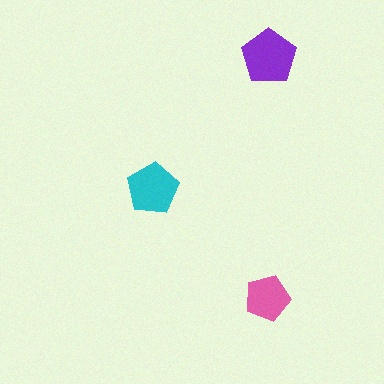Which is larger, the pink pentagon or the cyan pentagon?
The cyan one.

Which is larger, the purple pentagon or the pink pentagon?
The purple one.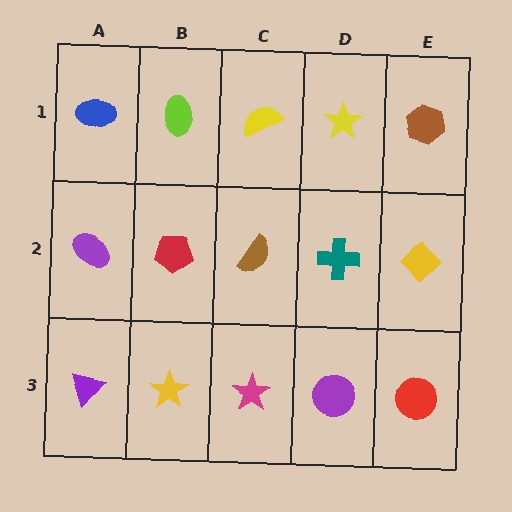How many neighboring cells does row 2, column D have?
4.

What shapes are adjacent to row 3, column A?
A purple ellipse (row 2, column A), a yellow star (row 3, column B).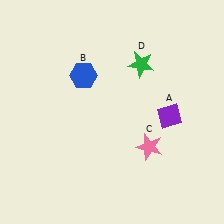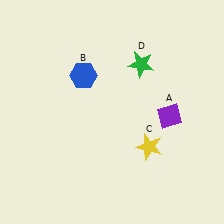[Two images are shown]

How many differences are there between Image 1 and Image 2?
There is 1 difference between the two images.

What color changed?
The star (C) changed from pink in Image 1 to yellow in Image 2.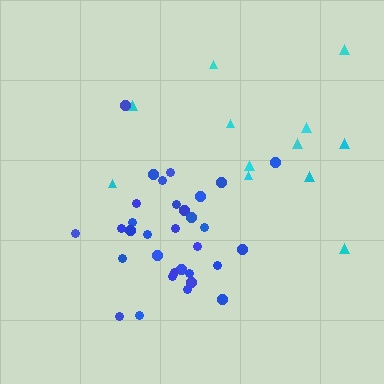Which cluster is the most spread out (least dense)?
Cyan.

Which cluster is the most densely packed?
Blue.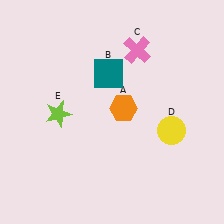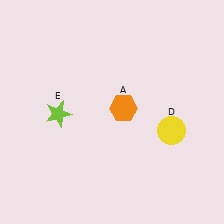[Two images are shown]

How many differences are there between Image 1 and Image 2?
There are 2 differences between the two images.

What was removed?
The teal square (B), the pink cross (C) were removed in Image 2.